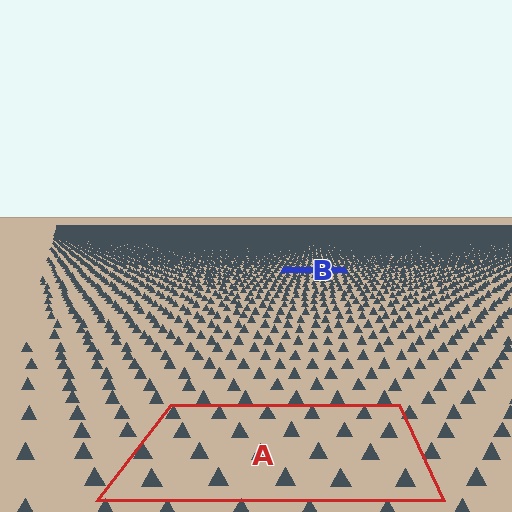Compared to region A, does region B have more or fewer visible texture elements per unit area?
Region B has more texture elements per unit area — they are packed more densely because it is farther away.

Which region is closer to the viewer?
Region A is closer. The texture elements there are larger and more spread out.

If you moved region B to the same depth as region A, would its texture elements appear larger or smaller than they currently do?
They would appear larger. At a closer depth, the same texture elements are projected at a bigger on-screen size.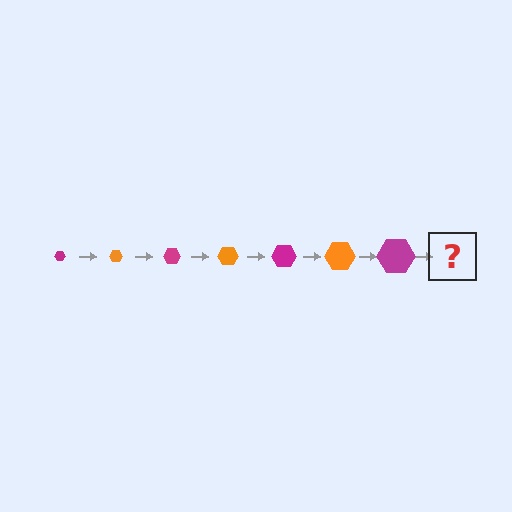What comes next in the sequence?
The next element should be an orange hexagon, larger than the previous one.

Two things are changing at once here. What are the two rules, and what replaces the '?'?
The two rules are that the hexagon grows larger each step and the color cycles through magenta and orange. The '?' should be an orange hexagon, larger than the previous one.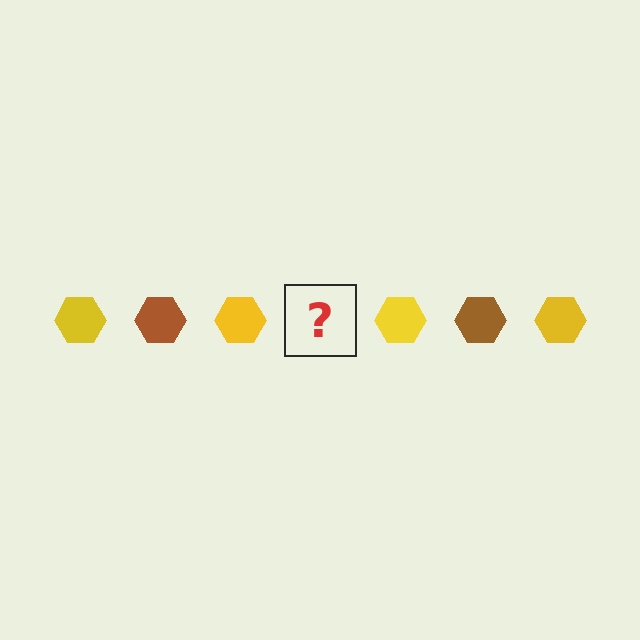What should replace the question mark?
The question mark should be replaced with a brown hexagon.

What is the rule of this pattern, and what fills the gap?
The rule is that the pattern cycles through yellow, brown hexagons. The gap should be filled with a brown hexagon.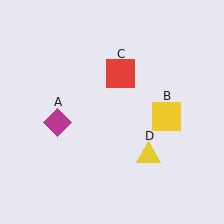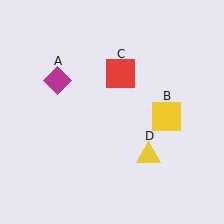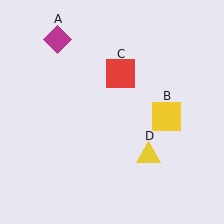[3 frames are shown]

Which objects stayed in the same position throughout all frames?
Yellow square (object B) and red square (object C) and yellow triangle (object D) remained stationary.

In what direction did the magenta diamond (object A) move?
The magenta diamond (object A) moved up.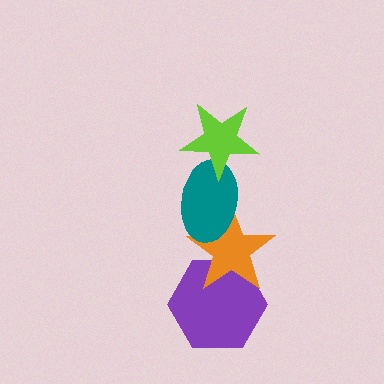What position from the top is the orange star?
The orange star is 3rd from the top.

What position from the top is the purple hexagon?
The purple hexagon is 4th from the top.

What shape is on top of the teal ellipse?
The lime star is on top of the teal ellipse.